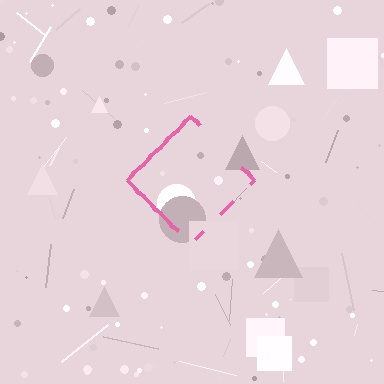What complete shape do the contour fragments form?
The contour fragments form a diamond.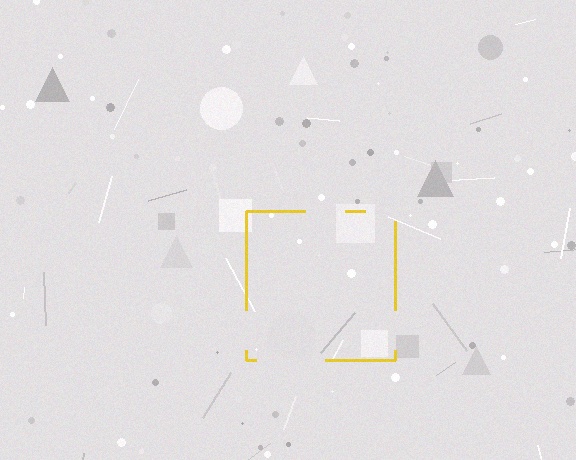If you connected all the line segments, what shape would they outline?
They would outline a square.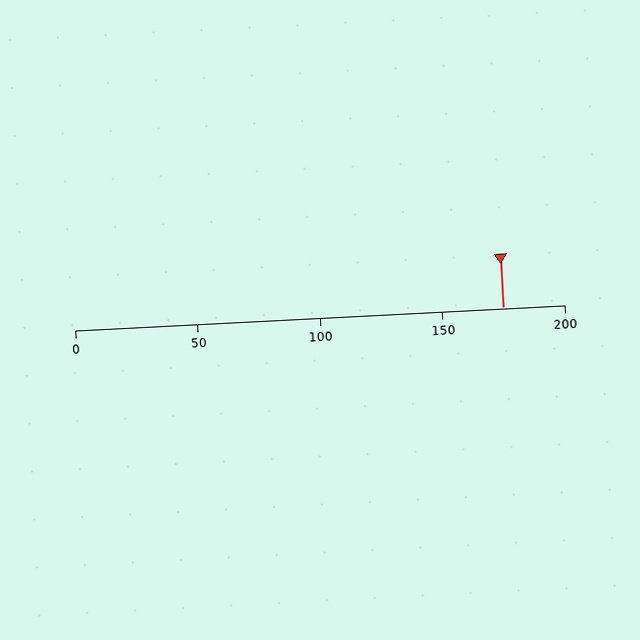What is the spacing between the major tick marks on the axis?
The major ticks are spaced 50 apart.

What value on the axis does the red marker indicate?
The marker indicates approximately 175.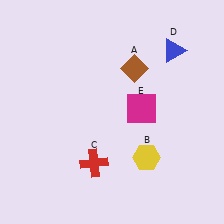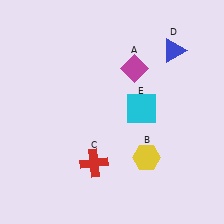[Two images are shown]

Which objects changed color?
A changed from brown to magenta. E changed from magenta to cyan.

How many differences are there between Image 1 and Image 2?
There are 2 differences between the two images.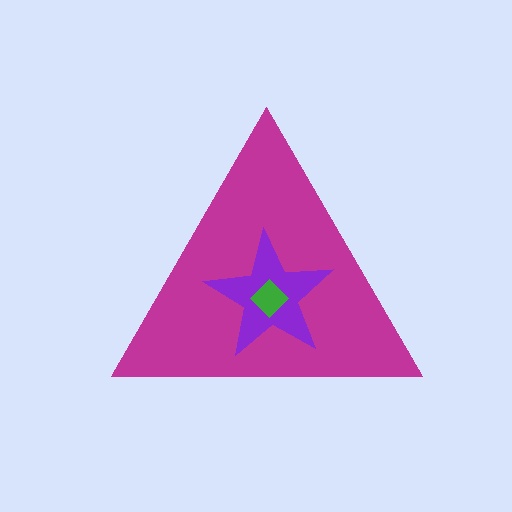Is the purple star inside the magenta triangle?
Yes.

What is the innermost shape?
The green diamond.